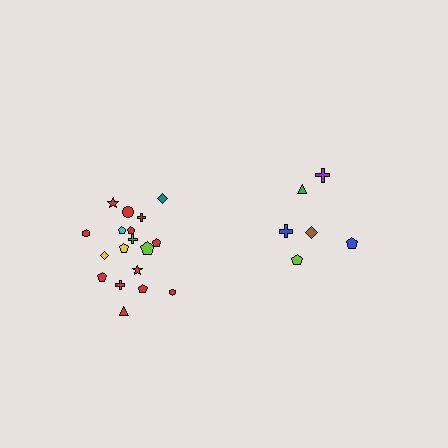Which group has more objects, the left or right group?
The left group.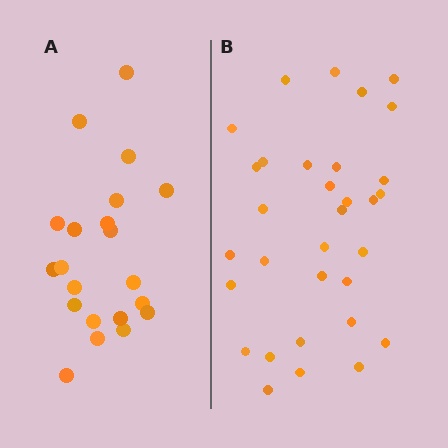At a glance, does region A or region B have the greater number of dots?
Region B (the right region) has more dots.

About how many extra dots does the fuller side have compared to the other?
Region B has roughly 12 or so more dots than region A.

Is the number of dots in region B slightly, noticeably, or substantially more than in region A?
Region B has substantially more. The ratio is roughly 1.5 to 1.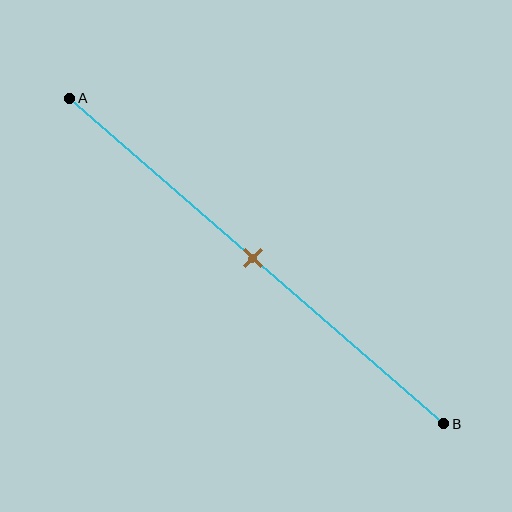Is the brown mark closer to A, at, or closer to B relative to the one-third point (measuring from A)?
The brown mark is closer to point B than the one-third point of segment AB.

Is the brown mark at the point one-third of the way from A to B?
No, the mark is at about 50% from A, not at the 33% one-third point.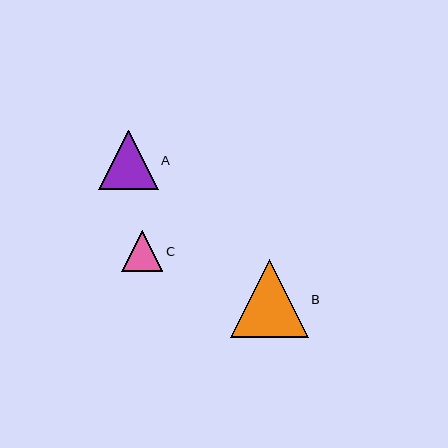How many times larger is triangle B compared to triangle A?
Triangle B is approximately 1.3 times the size of triangle A.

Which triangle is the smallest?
Triangle C is the smallest with a size of approximately 41 pixels.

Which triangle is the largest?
Triangle B is the largest with a size of approximately 78 pixels.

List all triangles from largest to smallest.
From largest to smallest: B, A, C.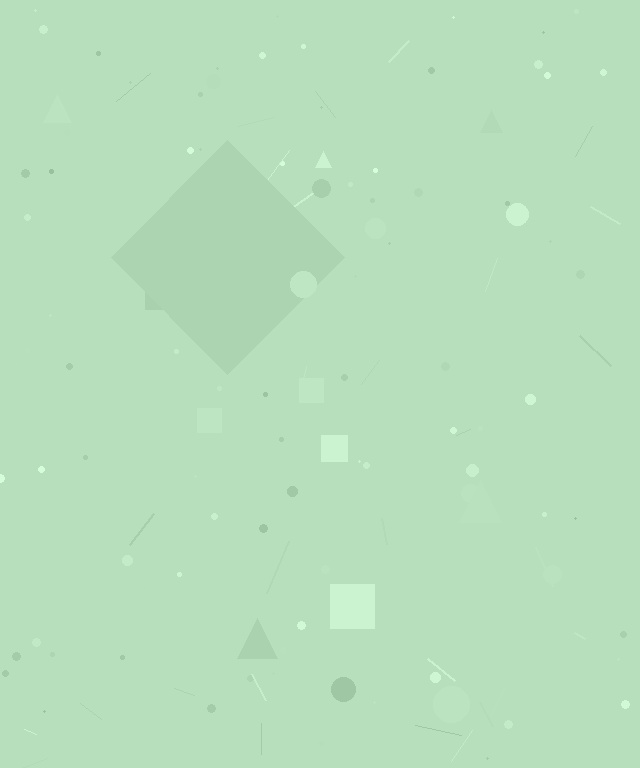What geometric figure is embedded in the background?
A diamond is embedded in the background.